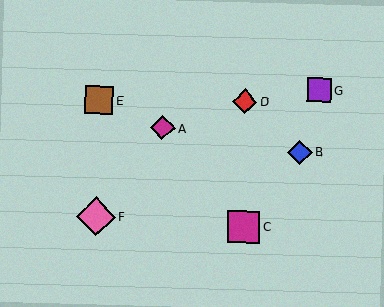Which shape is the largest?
The pink diamond (labeled F) is the largest.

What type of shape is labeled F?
Shape F is a pink diamond.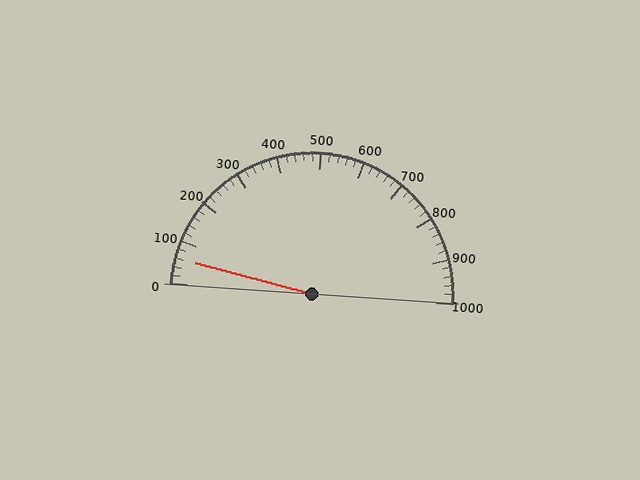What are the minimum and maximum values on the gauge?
The gauge ranges from 0 to 1000.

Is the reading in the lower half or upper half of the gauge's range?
The reading is in the lower half of the range (0 to 1000).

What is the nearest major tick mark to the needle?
The nearest major tick mark is 100.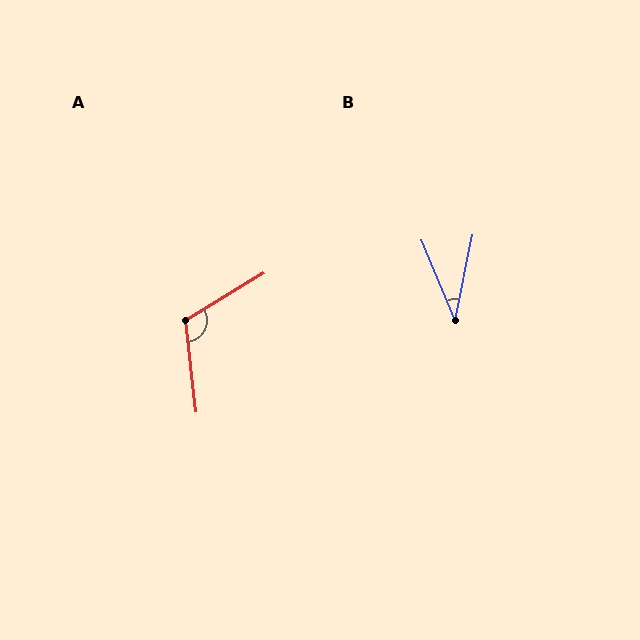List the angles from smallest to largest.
B (34°), A (114°).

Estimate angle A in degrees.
Approximately 114 degrees.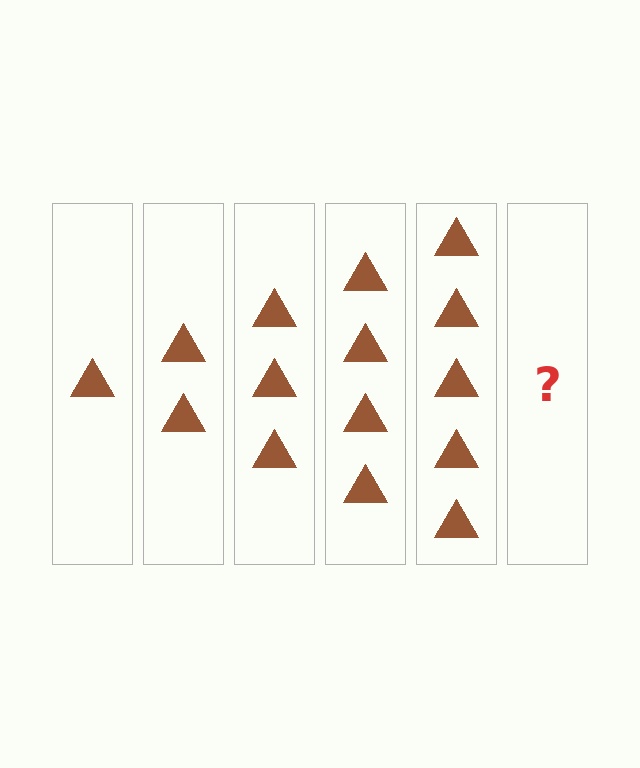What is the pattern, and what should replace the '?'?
The pattern is that each step adds one more triangle. The '?' should be 6 triangles.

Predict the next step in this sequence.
The next step is 6 triangles.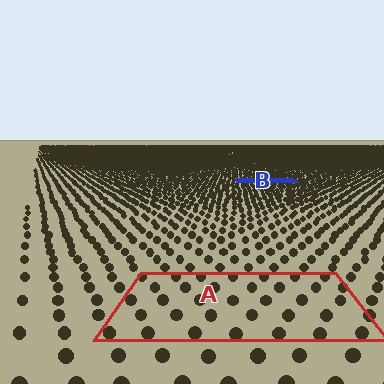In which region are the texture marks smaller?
The texture marks are smaller in region B, because it is farther away.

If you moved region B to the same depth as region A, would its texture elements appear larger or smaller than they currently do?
They would appear larger. At a closer depth, the same texture elements are projected at a bigger on-screen size.